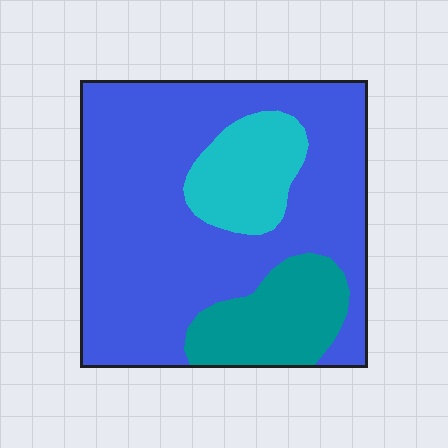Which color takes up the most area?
Blue, at roughly 70%.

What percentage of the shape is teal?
Teal covers about 15% of the shape.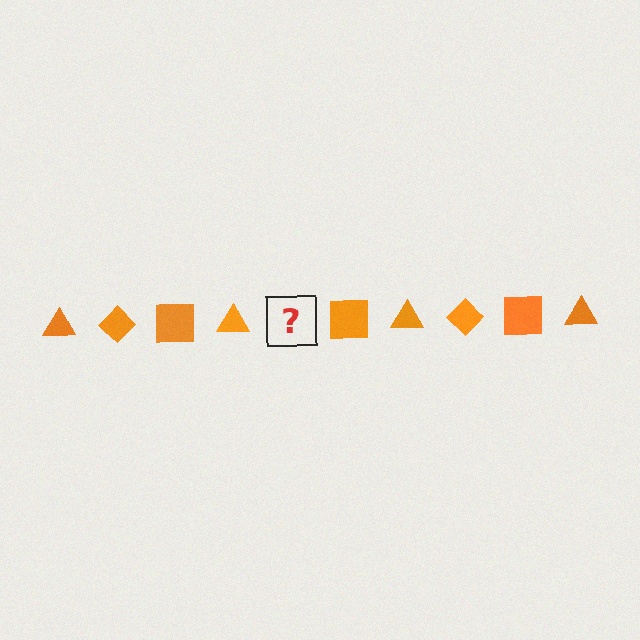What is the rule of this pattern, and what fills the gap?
The rule is that the pattern cycles through triangle, diamond, square shapes in orange. The gap should be filled with an orange diamond.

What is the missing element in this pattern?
The missing element is an orange diamond.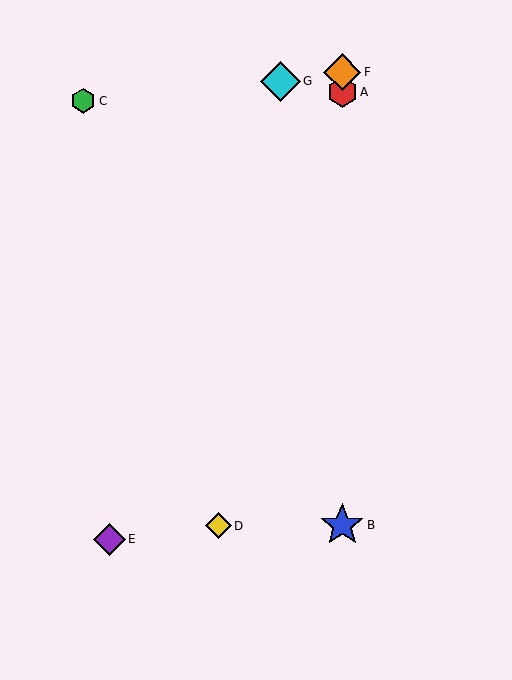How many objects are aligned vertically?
3 objects (A, B, F) are aligned vertically.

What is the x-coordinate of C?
Object C is at x≈83.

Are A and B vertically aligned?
Yes, both are at x≈342.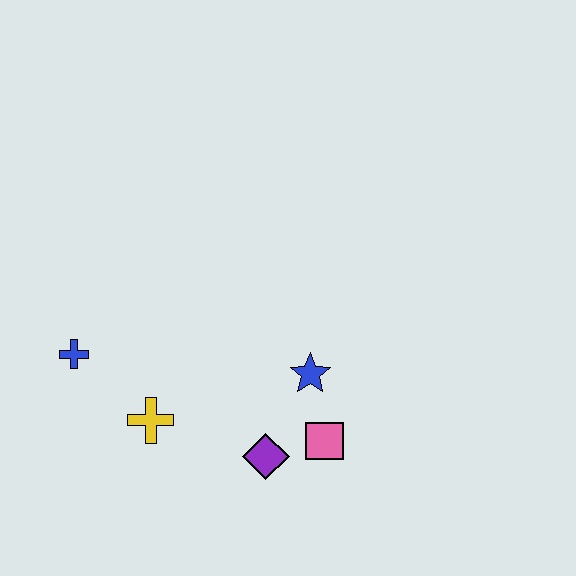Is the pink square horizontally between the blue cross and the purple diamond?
No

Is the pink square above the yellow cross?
No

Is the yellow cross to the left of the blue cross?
No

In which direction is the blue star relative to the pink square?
The blue star is above the pink square.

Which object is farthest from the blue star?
The blue cross is farthest from the blue star.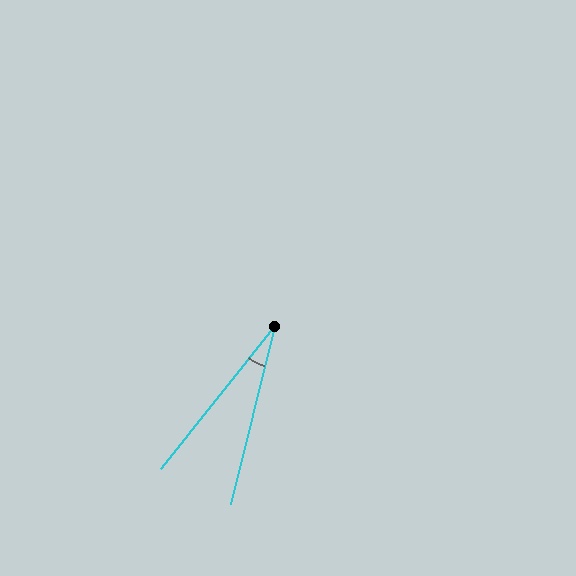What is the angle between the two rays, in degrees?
Approximately 25 degrees.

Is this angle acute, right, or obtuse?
It is acute.